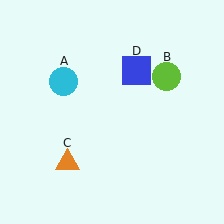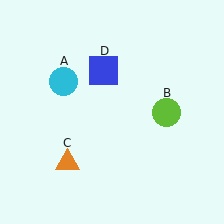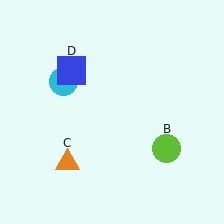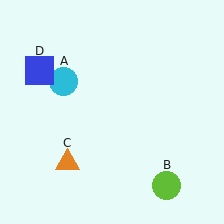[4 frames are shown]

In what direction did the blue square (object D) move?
The blue square (object D) moved left.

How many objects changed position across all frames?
2 objects changed position: lime circle (object B), blue square (object D).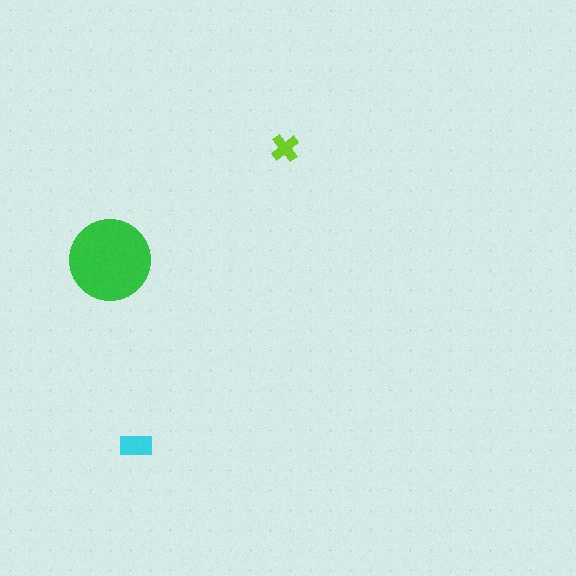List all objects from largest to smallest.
The green circle, the cyan rectangle, the lime cross.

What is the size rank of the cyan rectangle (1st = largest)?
2nd.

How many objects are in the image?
There are 3 objects in the image.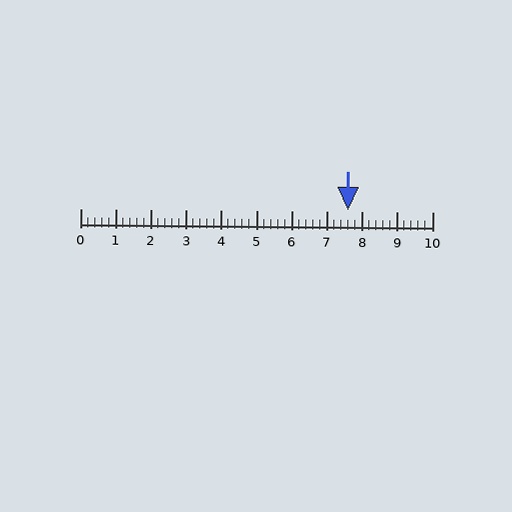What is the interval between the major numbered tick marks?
The major tick marks are spaced 1 units apart.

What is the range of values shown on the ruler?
The ruler shows values from 0 to 10.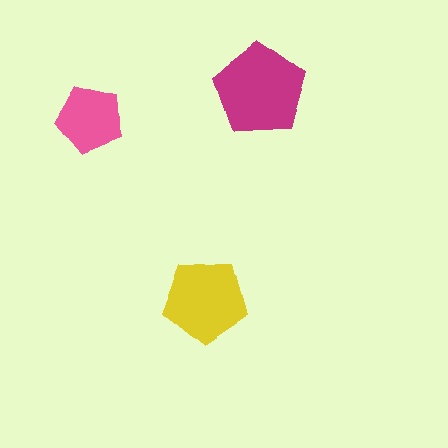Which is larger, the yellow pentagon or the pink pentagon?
The yellow one.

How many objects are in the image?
There are 3 objects in the image.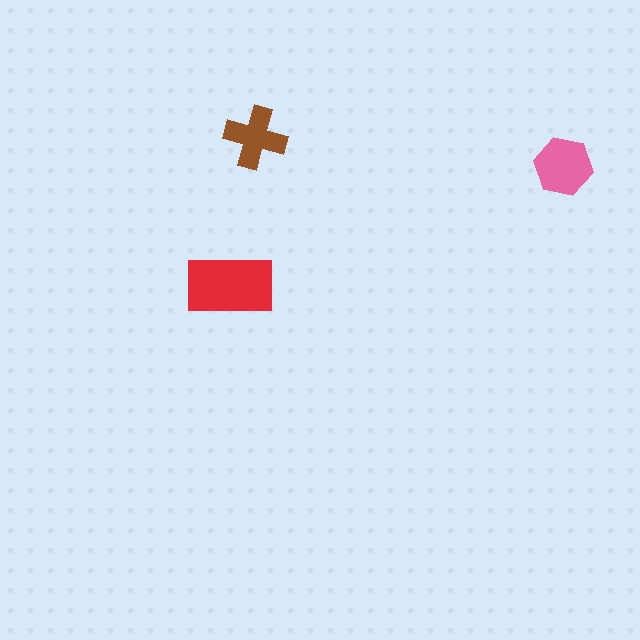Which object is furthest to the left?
The red rectangle is leftmost.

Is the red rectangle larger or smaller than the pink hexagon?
Larger.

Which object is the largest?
The red rectangle.